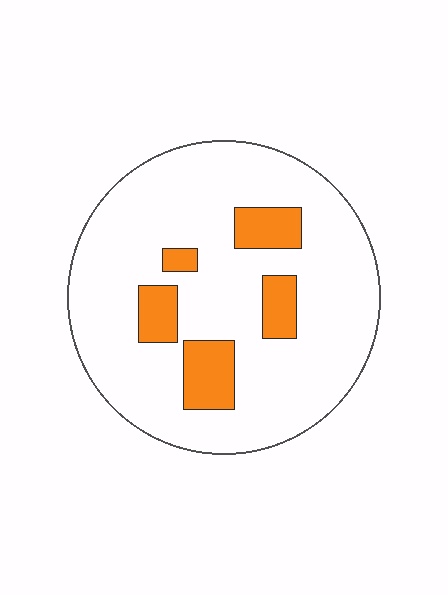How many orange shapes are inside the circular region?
5.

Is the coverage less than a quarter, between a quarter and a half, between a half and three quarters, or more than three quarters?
Less than a quarter.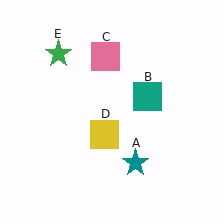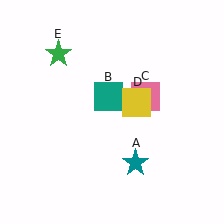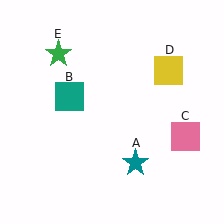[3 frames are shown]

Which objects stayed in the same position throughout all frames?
Teal star (object A) and green star (object E) remained stationary.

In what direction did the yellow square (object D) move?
The yellow square (object D) moved up and to the right.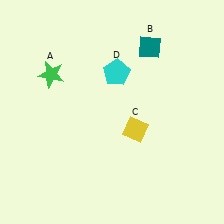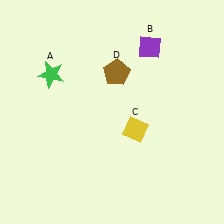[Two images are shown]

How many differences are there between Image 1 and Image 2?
There are 2 differences between the two images.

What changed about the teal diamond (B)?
In Image 1, B is teal. In Image 2, it changed to purple.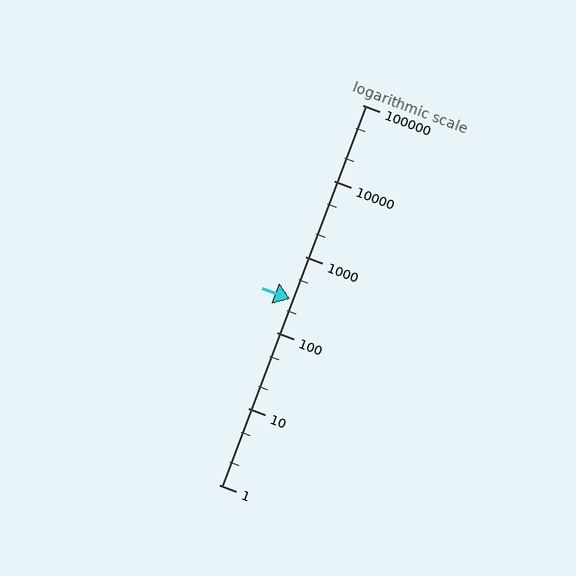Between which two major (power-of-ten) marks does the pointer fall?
The pointer is between 100 and 1000.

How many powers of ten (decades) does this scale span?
The scale spans 5 decades, from 1 to 100000.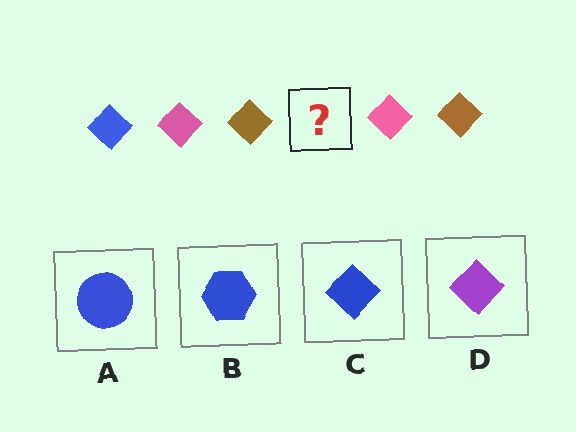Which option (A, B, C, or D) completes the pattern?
C.